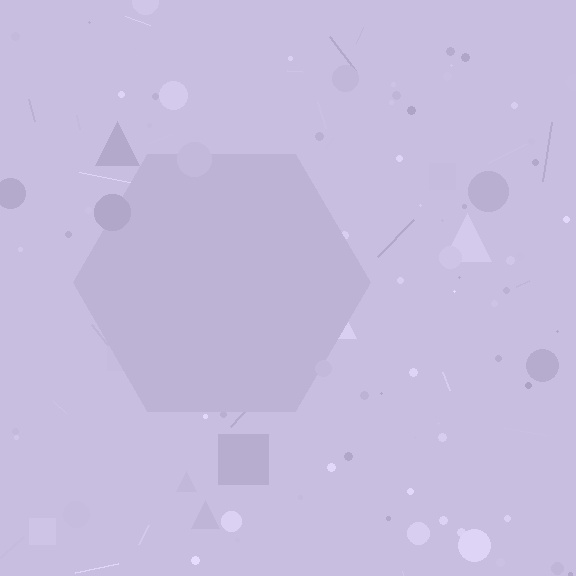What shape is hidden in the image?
A hexagon is hidden in the image.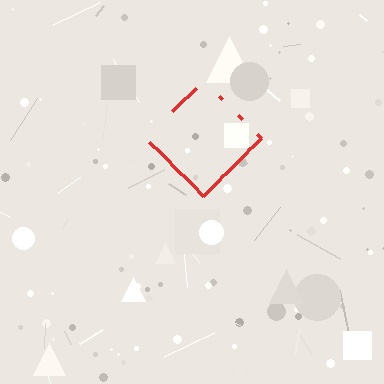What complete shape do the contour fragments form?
The contour fragments form a diamond.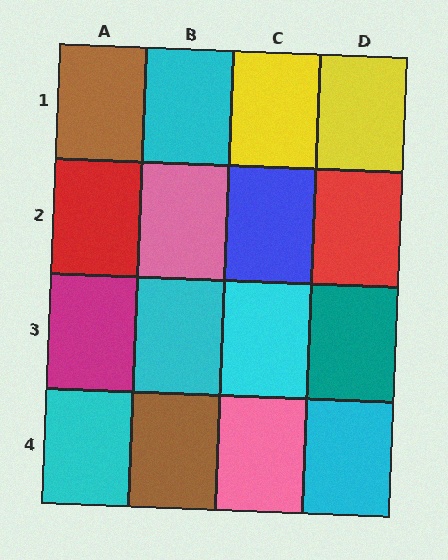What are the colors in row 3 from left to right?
Magenta, cyan, cyan, teal.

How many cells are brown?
2 cells are brown.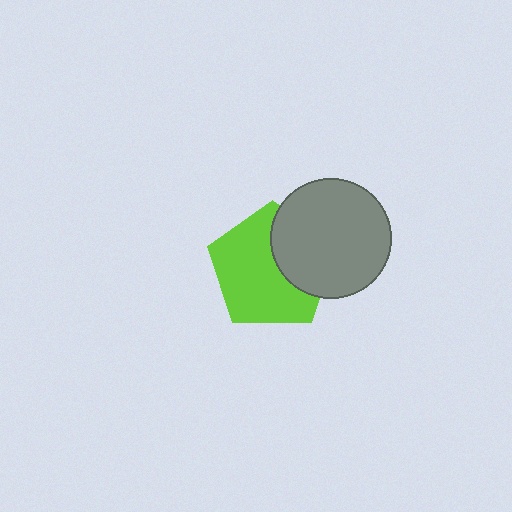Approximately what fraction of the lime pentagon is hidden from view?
Roughly 34% of the lime pentagon is hidden behind the gray circle.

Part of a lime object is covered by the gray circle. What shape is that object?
It is a pentagon.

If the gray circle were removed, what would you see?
You would see the complete lime pentagon.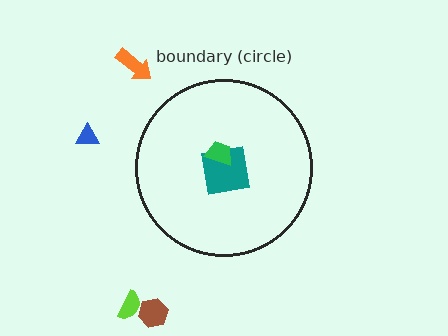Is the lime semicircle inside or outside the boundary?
Outside.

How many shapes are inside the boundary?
2 inside, 4 outside.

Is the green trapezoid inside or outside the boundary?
Inside.